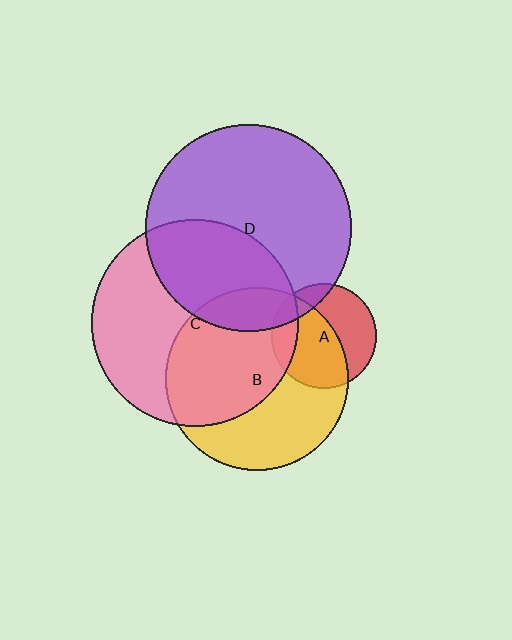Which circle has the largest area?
Circle C (pink).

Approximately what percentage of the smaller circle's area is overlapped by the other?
Approximately 35%.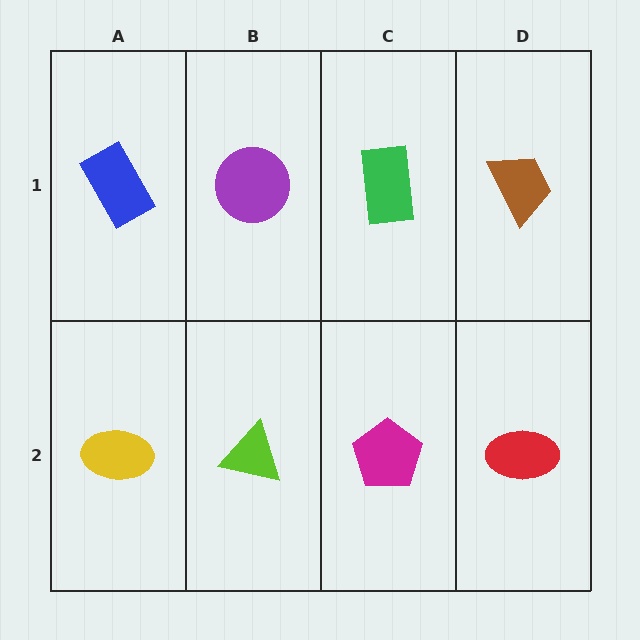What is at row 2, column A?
A yellow ellipse.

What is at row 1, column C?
A green rectangle.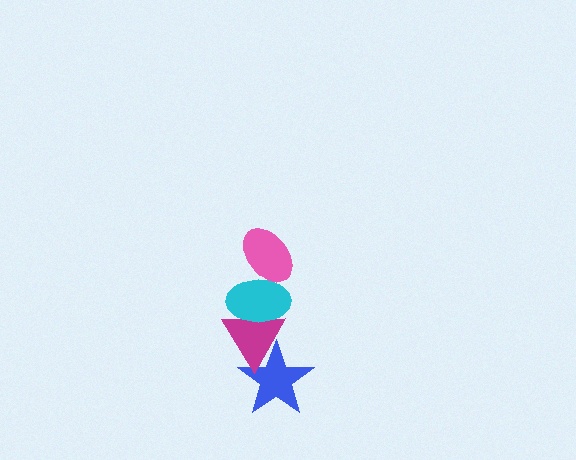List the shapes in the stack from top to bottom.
From top to bottom: the pink ellipse, the cyan ellipse, the magenta triangle, the blue star.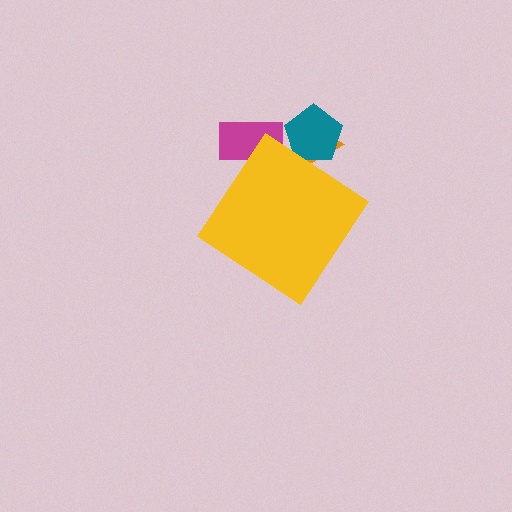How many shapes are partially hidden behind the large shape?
3 shapes are partially hidden.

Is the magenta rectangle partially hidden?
Yes, the magenta rectangle is partially hidden behind the yellow diamond.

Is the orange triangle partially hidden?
Yes, the orange triangle is partially hidden behind the yellow diamond.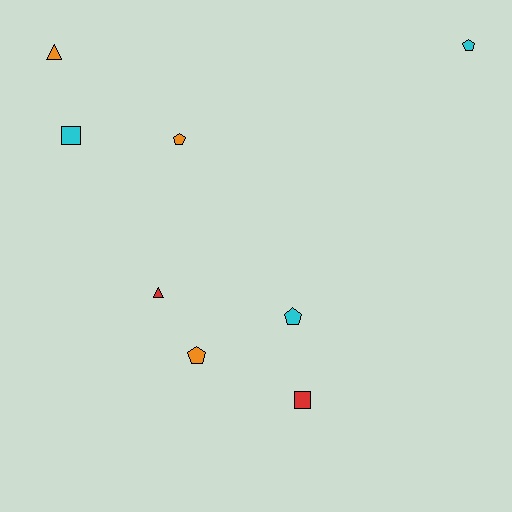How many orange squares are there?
There are no orange squares.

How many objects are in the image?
There are 8 objects.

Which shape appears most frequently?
Pentagon, with 4 objects.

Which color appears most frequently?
Orange, with 3 objects.